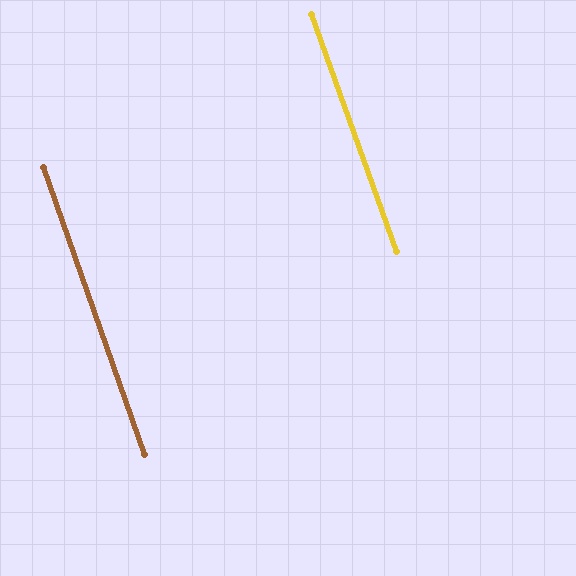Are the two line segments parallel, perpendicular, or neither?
Parallel — their directions differ by only 0.3°.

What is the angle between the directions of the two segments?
Approximately 0 degrees.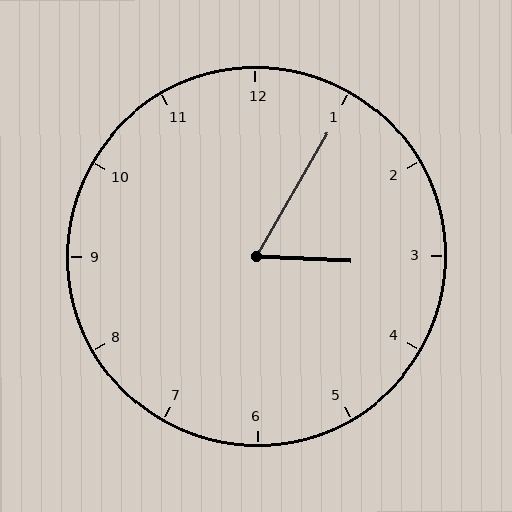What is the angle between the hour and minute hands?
Approximately 62 degrees.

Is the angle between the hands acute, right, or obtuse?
It is acute.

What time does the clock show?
3:05.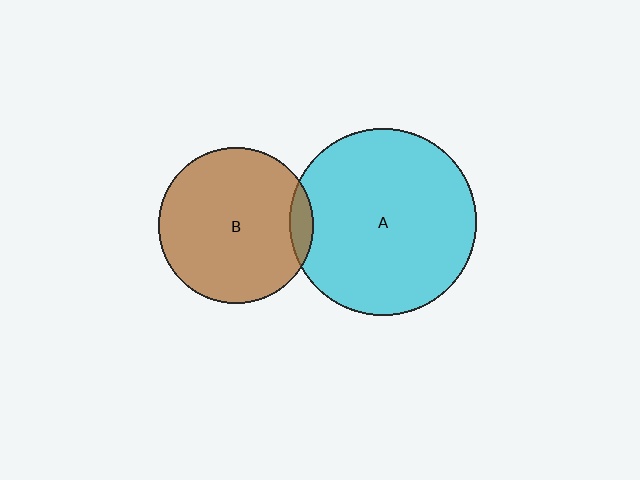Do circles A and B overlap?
Yes.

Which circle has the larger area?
Circle A (cyan).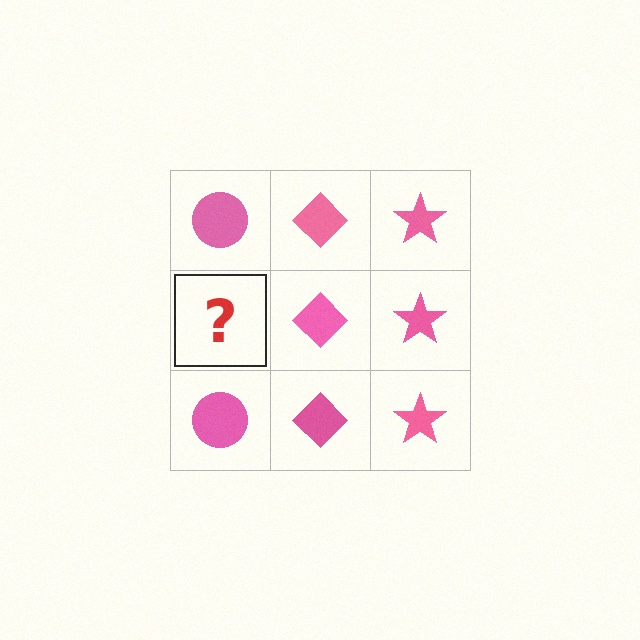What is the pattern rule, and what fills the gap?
The rule is that each column has a consistent shape. The gap should be filled with a pink circle.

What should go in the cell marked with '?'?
The missing cell should contain a pink circle.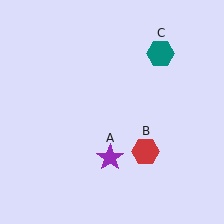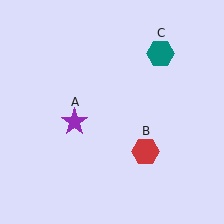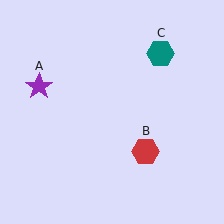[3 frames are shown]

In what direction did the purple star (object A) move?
The purple star (object A) moved up and to the left.